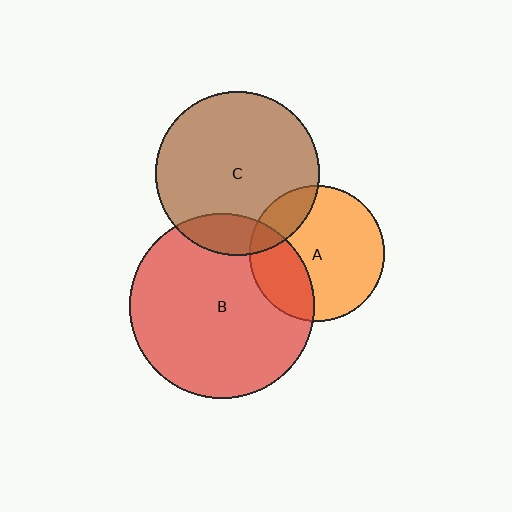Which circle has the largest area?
Circle B (red).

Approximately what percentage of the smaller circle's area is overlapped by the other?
Approximately 15%.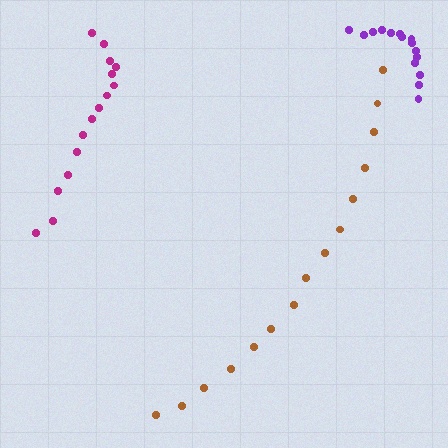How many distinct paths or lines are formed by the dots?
There are 3 distinct paths.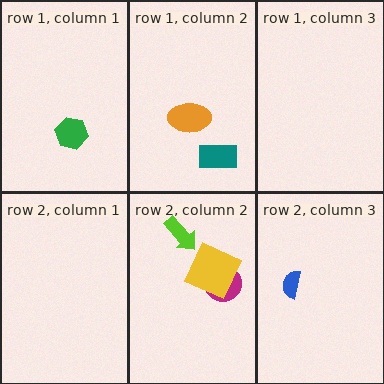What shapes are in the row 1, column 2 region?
The teal rectangle, the orange ellipse.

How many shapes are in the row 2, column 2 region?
3.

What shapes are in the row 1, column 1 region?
The green hexagon.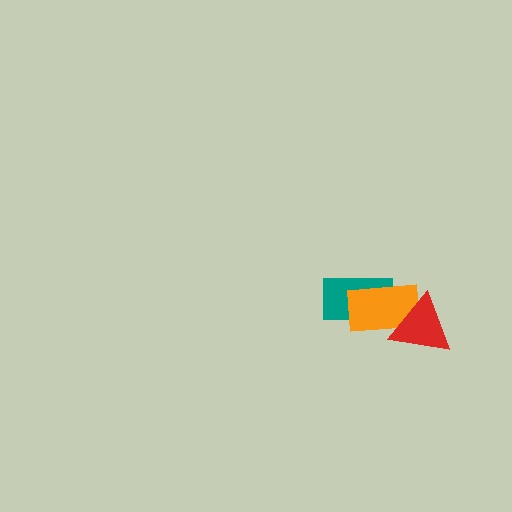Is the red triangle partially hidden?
No, no other shape covers it.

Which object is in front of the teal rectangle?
The orange rectangle is in front of the teal rectangle.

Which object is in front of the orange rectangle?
The red triangle is in front of the orange rectangle.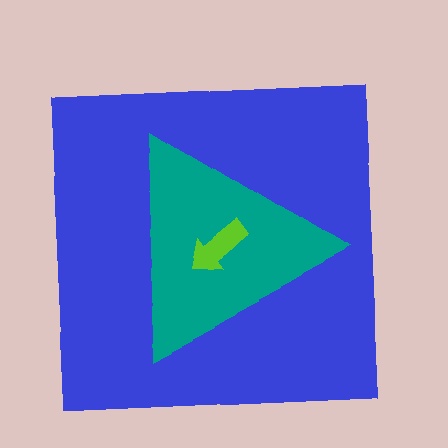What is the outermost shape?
The blue square.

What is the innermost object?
The lime arrow.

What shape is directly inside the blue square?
The teal triangle.